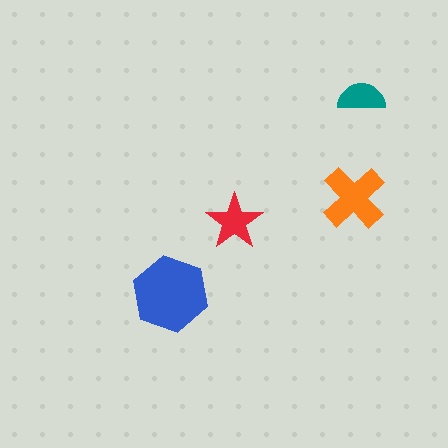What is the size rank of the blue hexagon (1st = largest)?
1st.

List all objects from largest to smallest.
The blue hexagon, the orange cross, the red star, the teal semicircle.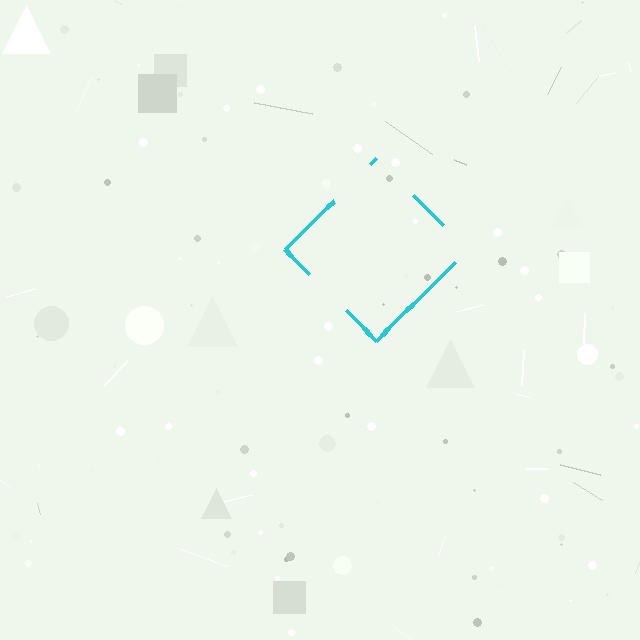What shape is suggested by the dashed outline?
The dashed outline suggests a diamond.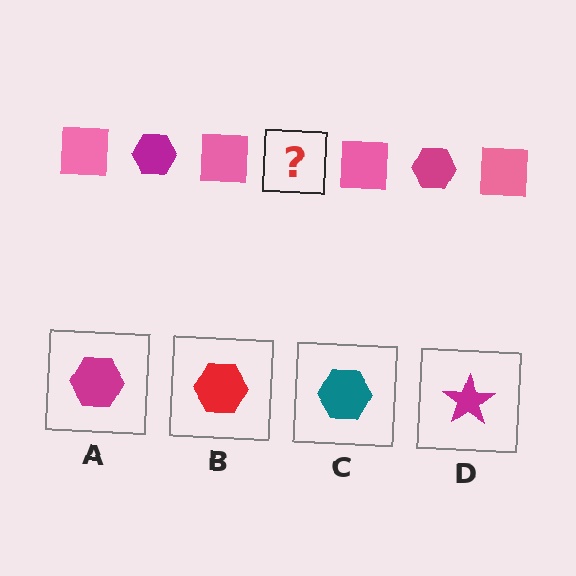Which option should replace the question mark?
Option A.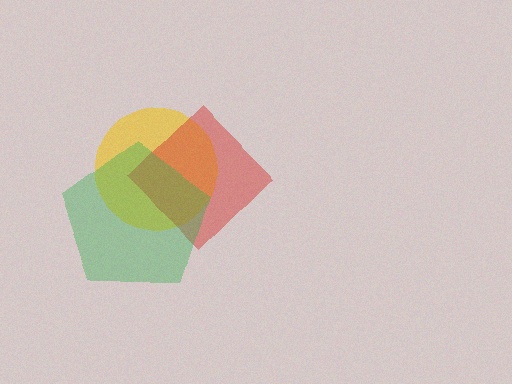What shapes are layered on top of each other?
The layered shapes are: a yellow circle, a red diamond, a green pentagon.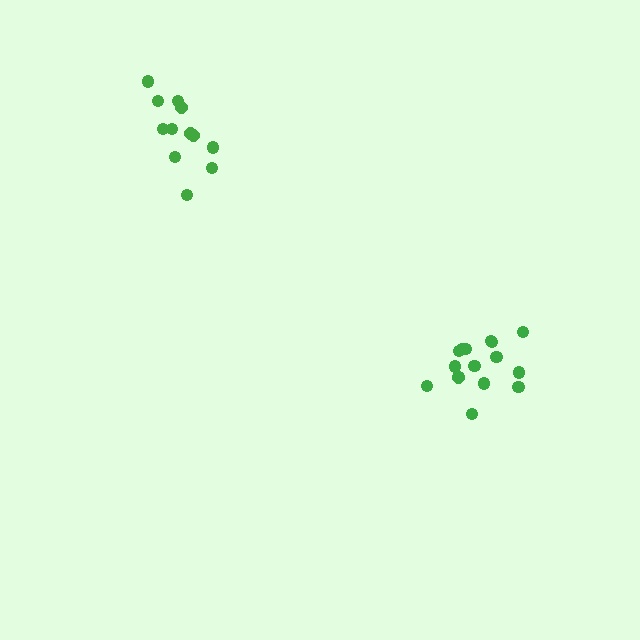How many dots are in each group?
Group 1: 16 dots, Group 2: 12 dots (28 total).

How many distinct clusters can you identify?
There are 2 distinct clusters.